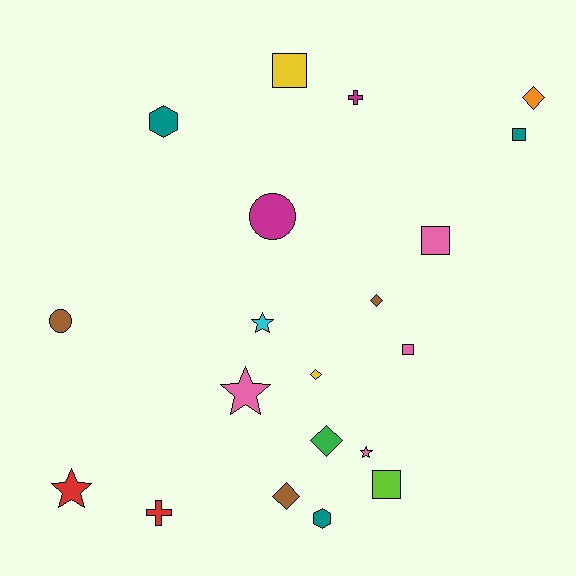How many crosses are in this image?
There are 2 crosses.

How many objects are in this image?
There are 20 objects.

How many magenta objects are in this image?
There are 2 magenta objects.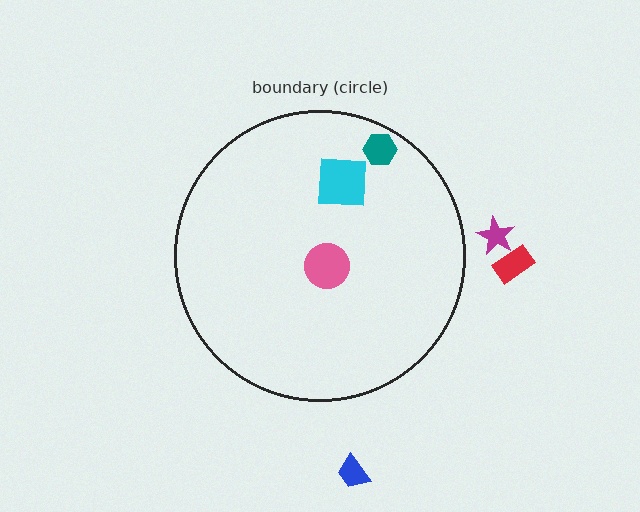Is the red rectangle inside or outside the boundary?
Outside.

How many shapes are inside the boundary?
3 inside, 3 outside.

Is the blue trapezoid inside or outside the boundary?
Outside.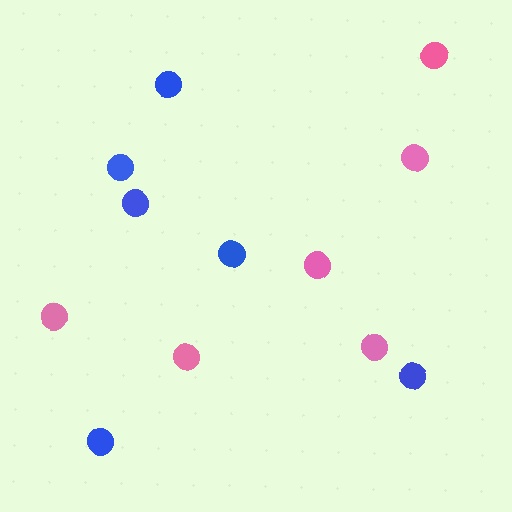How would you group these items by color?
There are 2 groups: one group of blue circles (6) and one group of pink circles (6).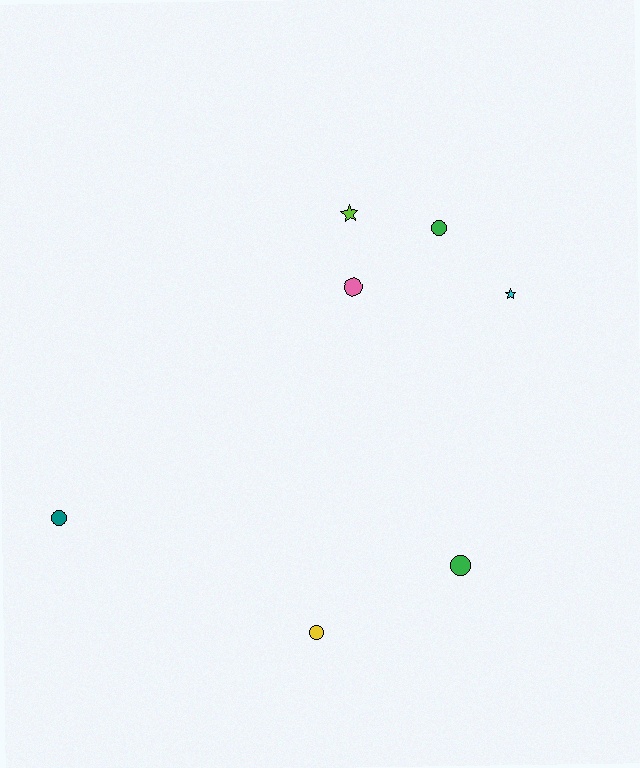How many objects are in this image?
There are 7 objects.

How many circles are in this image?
There are 5 circles.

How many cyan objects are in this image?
There is 1 cyan object.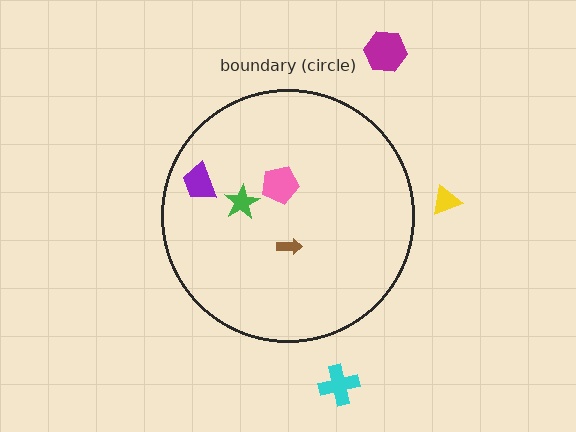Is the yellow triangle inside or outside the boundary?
Outside.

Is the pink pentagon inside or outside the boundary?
Inside.